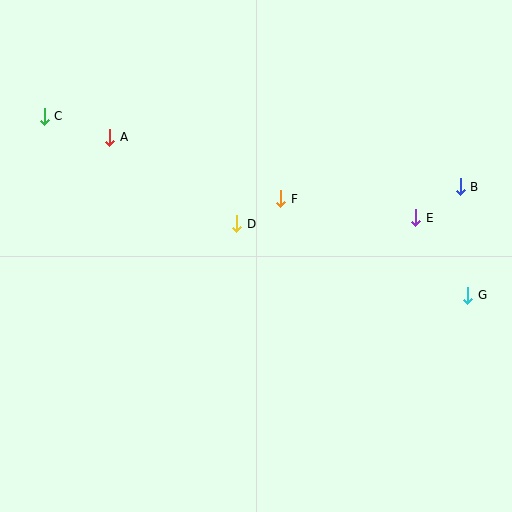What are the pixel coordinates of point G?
Point G is at (468, 295).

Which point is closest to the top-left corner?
Point C is closest to the top-left corner.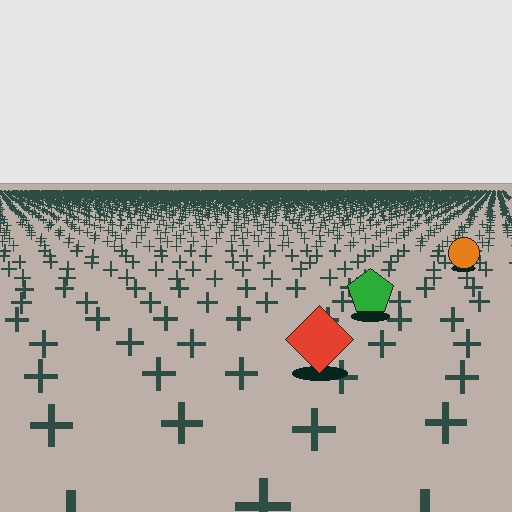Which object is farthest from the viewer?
The orange circle is farthest from the viewer. It appears smaller and the ground texture around it is denser.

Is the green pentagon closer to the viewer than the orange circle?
Yes. The green pentagon is closer — you can tell from the texture gradient: the ground texture is coarser near it.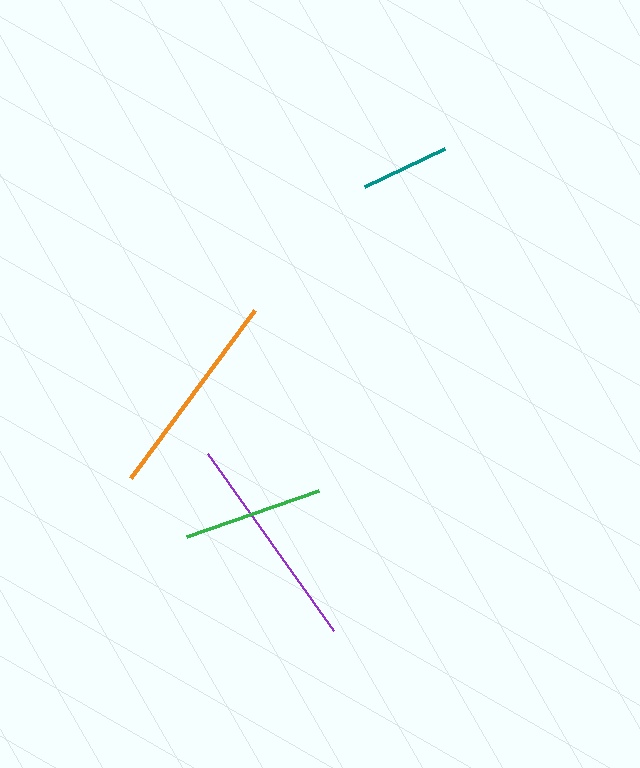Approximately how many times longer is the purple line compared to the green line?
The purple line is approximately 1.6 times the length of the green line.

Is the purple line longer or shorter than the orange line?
The purple line is longer than the orange line.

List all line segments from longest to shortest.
From longest to shortest: purple, orange, green, teal.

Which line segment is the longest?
The purple line is the longest at approximately 217 pixels.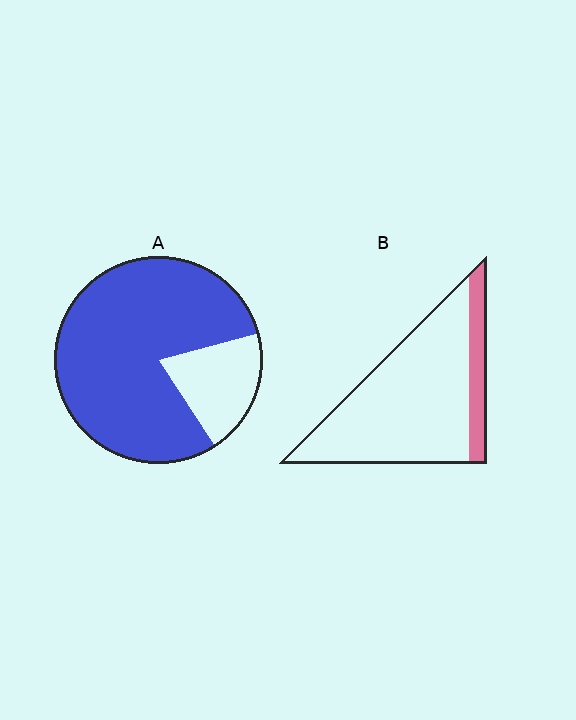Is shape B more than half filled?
No.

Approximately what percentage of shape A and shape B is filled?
A is approximately 80% and B is approximately 15%.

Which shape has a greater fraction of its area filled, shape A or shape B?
Shape A.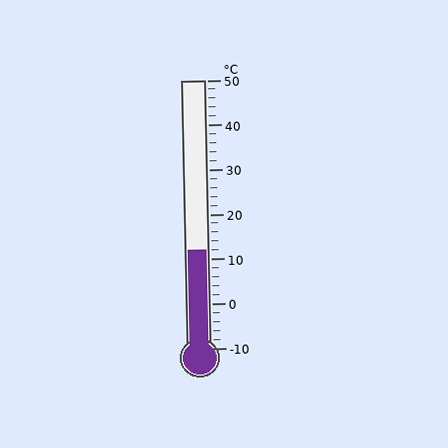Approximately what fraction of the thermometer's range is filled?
The thermometer is filled to approximately 35% of its range.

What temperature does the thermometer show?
The thermometer shows approximately 12°C.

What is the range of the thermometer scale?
The thermometer scale ranges from -10°C to 50°C.